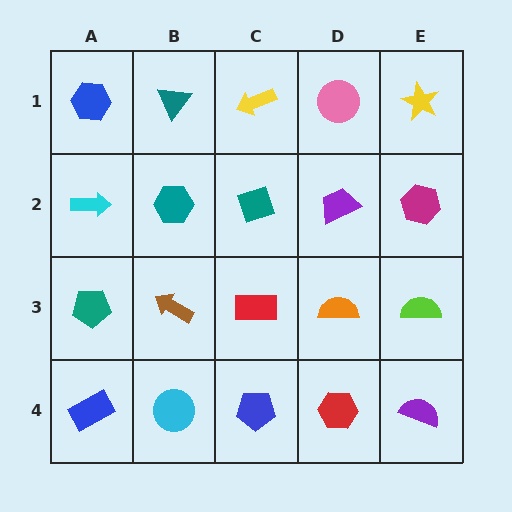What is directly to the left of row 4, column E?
A red hexagon.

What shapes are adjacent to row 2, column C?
A yellow arrow (row 1, column C), a red rectangle (row 3, column C), a teal hexagon (row 2, column B), a purple trapezoid (row 2, column D).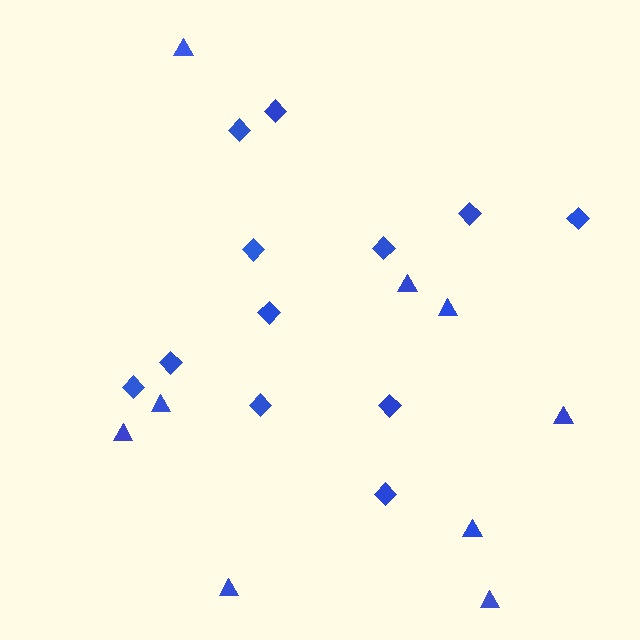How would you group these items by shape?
There are 2 groups: one group of triangles (9) and one group of diamonds (12).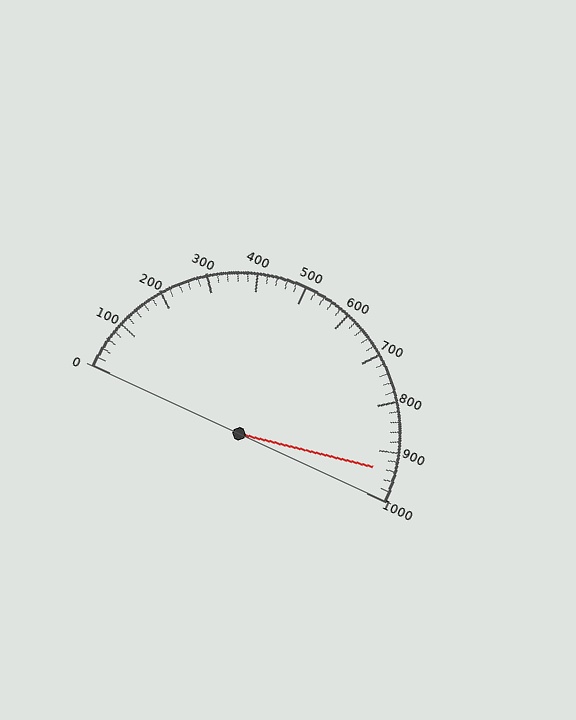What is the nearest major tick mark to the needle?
The nearest major tick mark is 900.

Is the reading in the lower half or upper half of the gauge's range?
The reading is in the upper half of the range (0 to 1000).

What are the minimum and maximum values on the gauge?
The gauge ranges from 0 to 1000.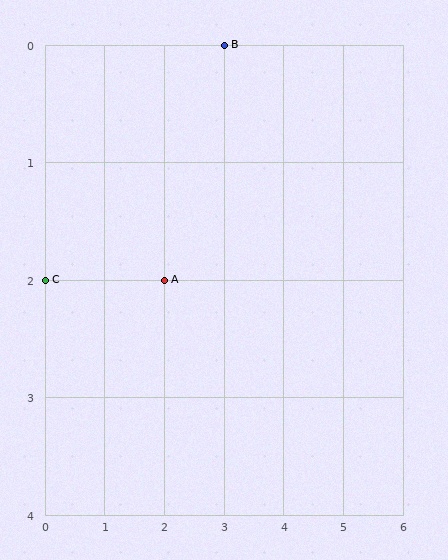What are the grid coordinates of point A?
Point A is at grid coordinates (2, 2).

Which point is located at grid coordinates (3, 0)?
Point B is at (3, 0).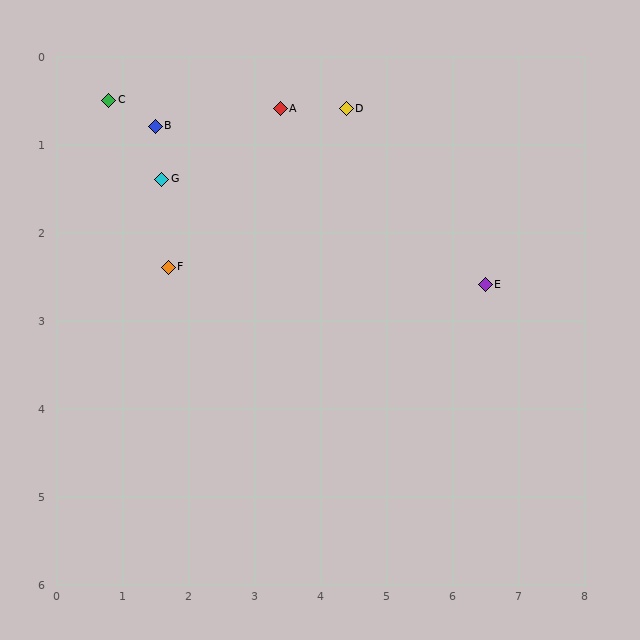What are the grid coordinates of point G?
Point G is at approximately (1.6, 1.4).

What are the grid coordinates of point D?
Point D is at approximately (4.4, 0.6).